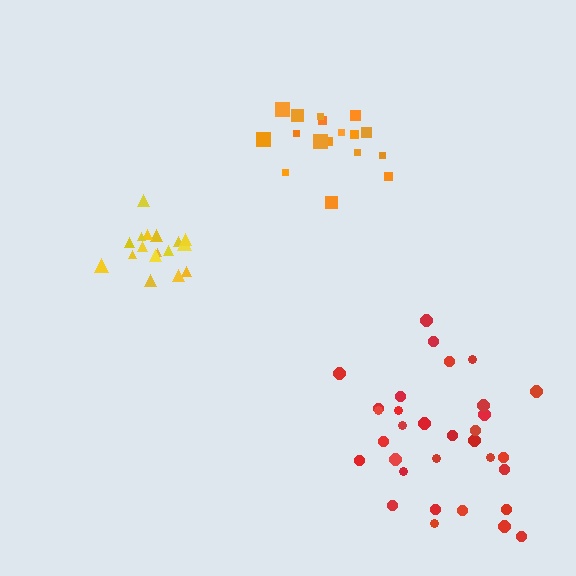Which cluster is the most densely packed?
Yellow.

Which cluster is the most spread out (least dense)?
Red.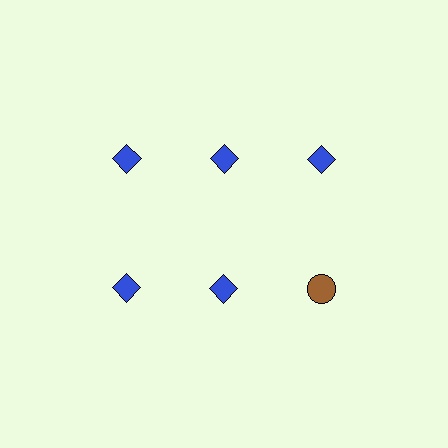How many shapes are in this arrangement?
There are 6 shapes arranged in a grid pattern.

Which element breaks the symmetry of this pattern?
The brown circle in the second row, center column breaks the symmetry. All other shapes are blue diamonds.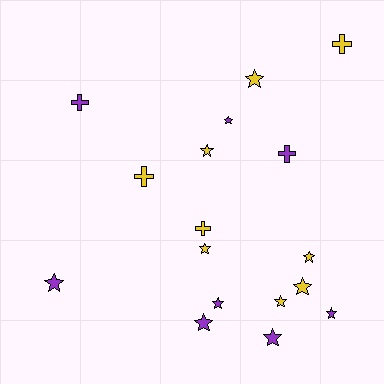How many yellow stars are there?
There are 6 yellow stars.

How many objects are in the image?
There are 17 objects.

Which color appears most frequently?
Yellow, with 9 objects.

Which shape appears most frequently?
Star, with 12 objects.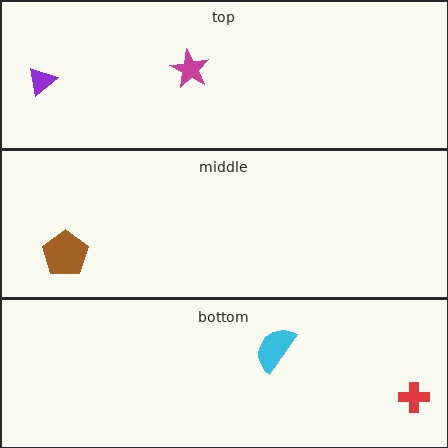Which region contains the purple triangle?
The top region.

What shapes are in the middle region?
The brown pentagon.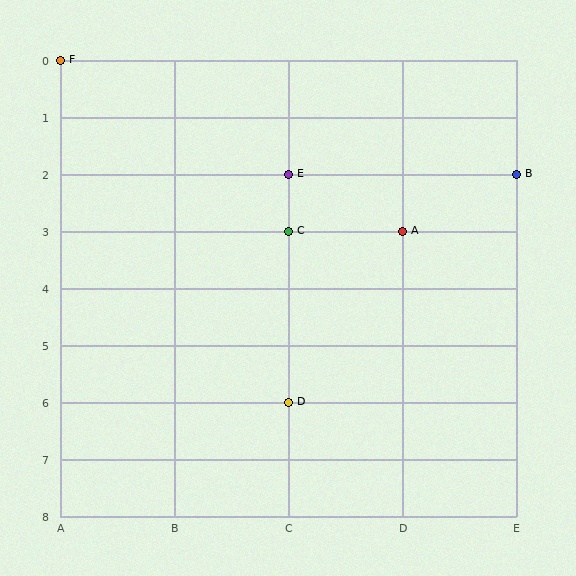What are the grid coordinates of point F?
Point F is at grid coordinates (A, 0).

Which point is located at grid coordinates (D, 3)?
Point A is at (D, 3).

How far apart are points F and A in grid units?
Points F and A are 3 columns and 3 rows apart (about 4.2 grid units diagonally).